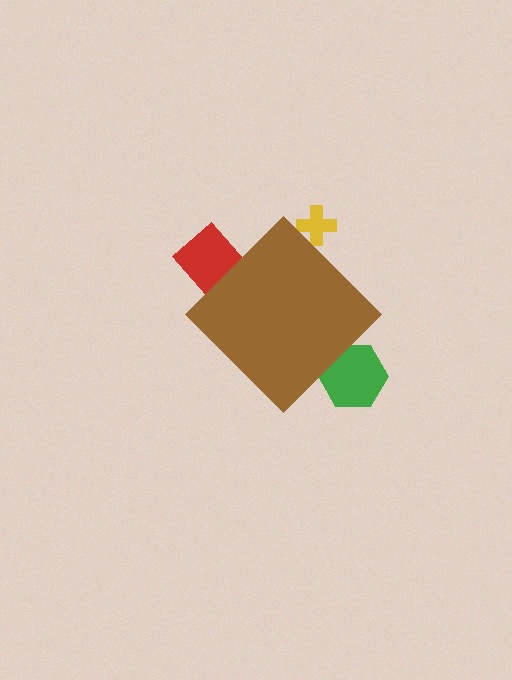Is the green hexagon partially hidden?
Yes, the green hexagon is partially hidden behind the brown diamond.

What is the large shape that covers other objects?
A brown diamond.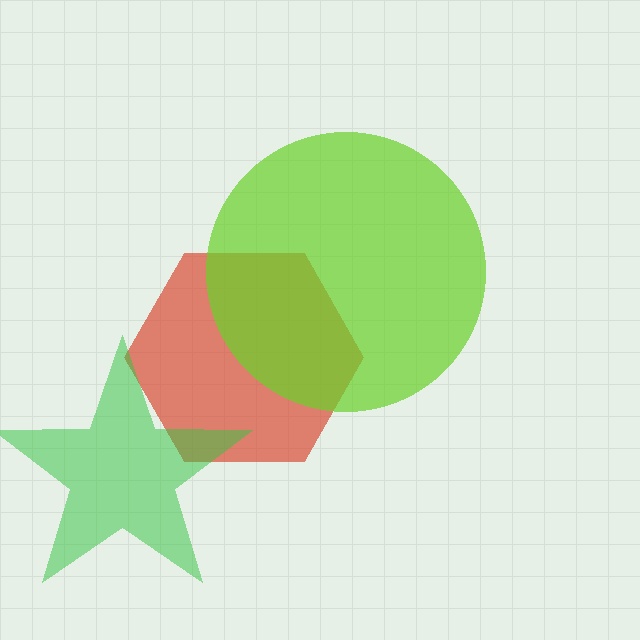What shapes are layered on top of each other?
The layered shapes are: a red hexagon, a lime circle, a green star.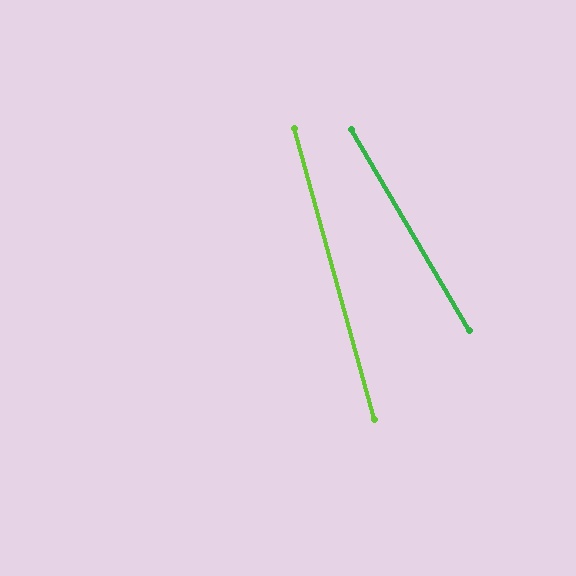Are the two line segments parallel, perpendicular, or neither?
Neither parallel nor perpendicular — they differ by about 15°.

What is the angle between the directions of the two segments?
Approximately 15 degrees.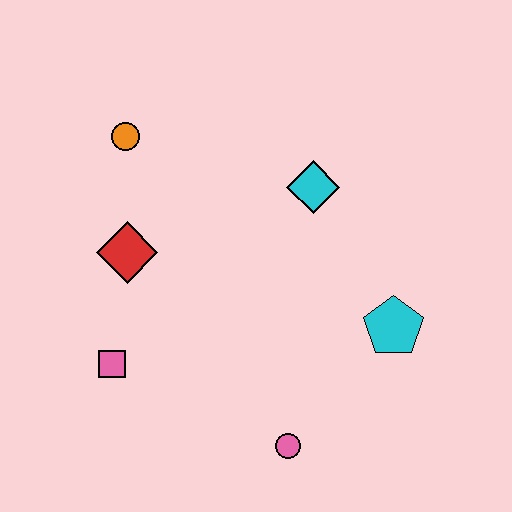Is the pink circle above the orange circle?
No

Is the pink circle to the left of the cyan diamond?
Yes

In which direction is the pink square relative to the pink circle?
The pink square is to the left of the pink circle.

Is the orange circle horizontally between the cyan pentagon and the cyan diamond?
No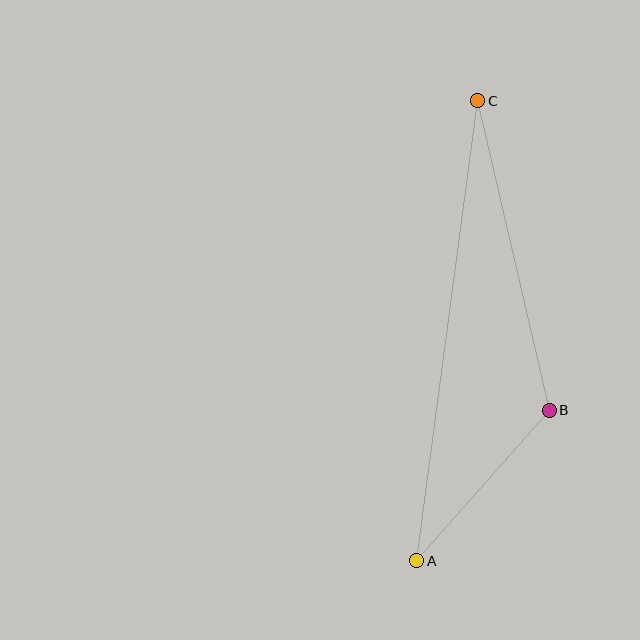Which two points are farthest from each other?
Points A and C are farthest from each other.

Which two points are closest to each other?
Points A and B are closest to each other.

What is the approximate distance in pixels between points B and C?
The distance between B and C is approximately 318 pixels.